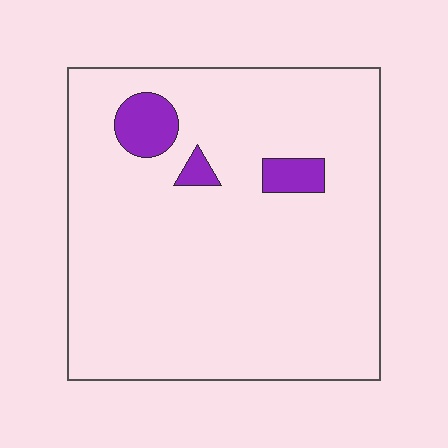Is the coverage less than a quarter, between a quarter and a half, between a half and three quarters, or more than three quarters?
Less than a quarter.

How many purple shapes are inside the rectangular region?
3.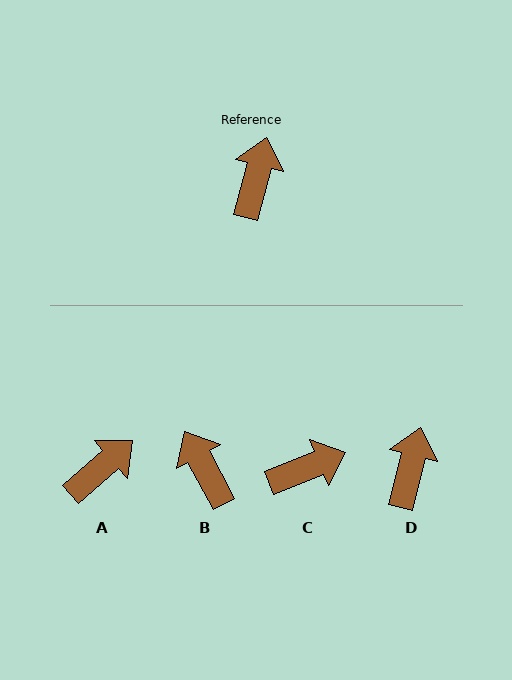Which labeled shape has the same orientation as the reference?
D.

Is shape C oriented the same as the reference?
No, it is off by about 53 degrees.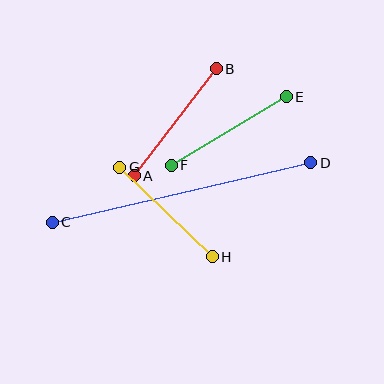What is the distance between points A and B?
The distance is approximately 135 pixels.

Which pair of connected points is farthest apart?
Points C and D are farthest apart.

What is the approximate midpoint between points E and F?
The midpoint is at approximately (229, 131) pixels.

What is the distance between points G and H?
The distance is approximately 129 pixels.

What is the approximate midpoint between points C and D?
The midpoint is at approximately (182, 192) pixels.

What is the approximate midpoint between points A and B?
The midpoint is at approximately (175, 122) pixels.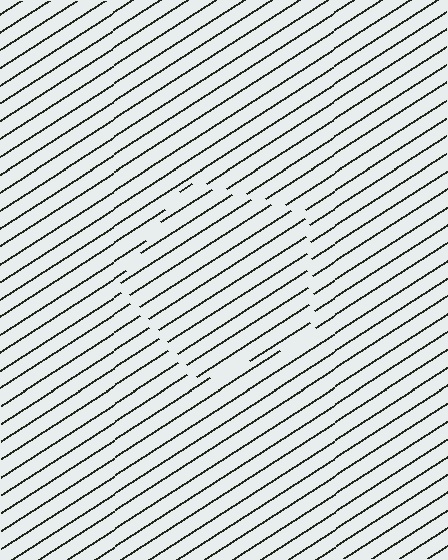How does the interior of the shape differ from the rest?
The interior of the shape contains the same grating, shifted by half a period — the contour is defined by the phase discontinuity where line-ends from the inner and outer gratings abut.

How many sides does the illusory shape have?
5 sides — the line-ends trace a pentagon.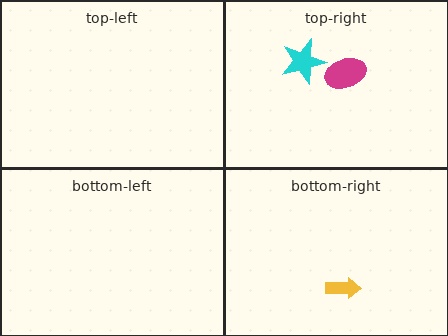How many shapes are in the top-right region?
2.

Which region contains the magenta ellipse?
The top-right region.